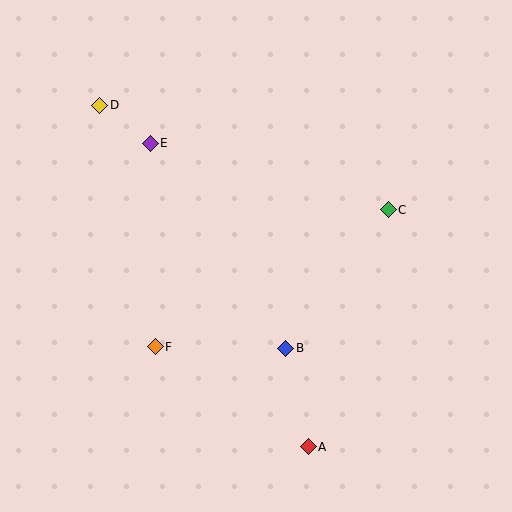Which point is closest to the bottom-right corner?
Point A is closest to the bottom-right corner.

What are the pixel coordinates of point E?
Point E is at (150, 143).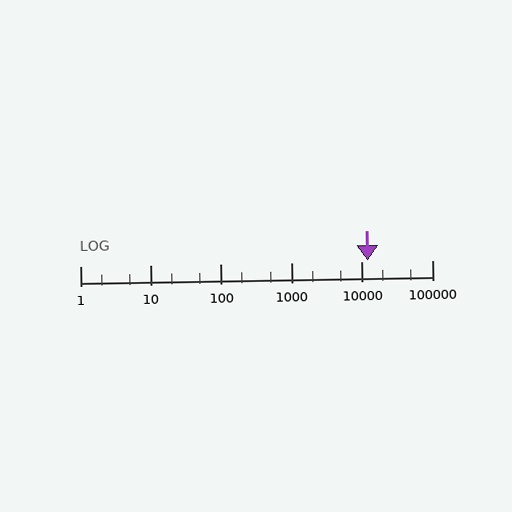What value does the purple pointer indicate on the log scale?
The pointer indicates approximately 12000.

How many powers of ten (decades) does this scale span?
The scale spans 5 decades, from 1 to 100000.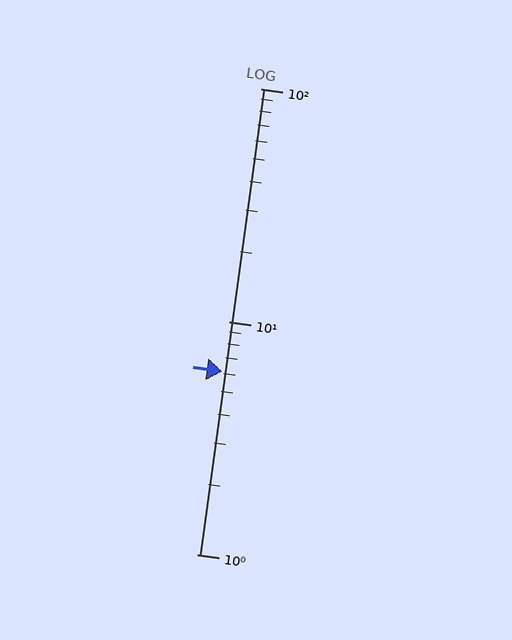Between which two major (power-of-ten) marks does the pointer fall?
The pointer is between 1 and 10.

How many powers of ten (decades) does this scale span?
The scale spans 2 decades, from 1 to 100.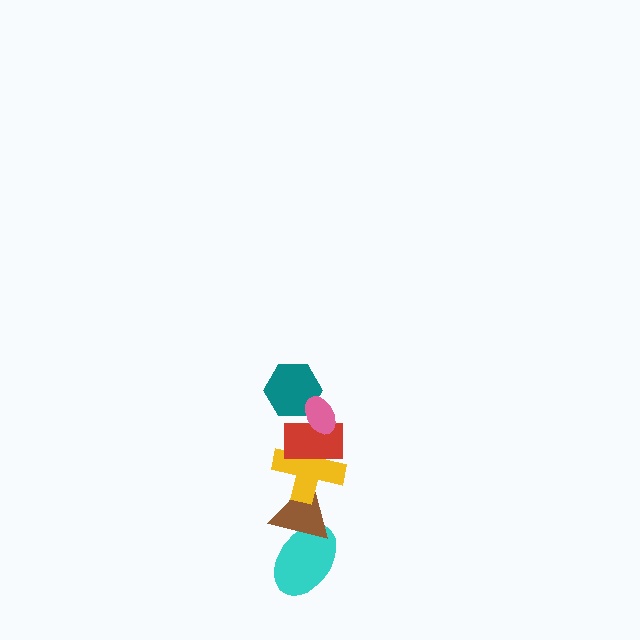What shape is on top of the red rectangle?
The teal hexagon is on top of the red rectangle.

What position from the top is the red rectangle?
The red rectangle is 3rd from the top.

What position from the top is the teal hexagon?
The teal hexagon is 2nd from the top.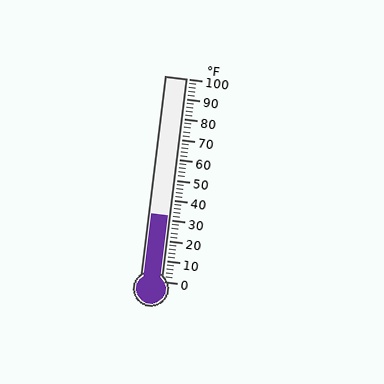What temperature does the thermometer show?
The thermometer shows approximately 32°F.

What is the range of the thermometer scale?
The thermometer scale ranges from 0°F to 100°F.